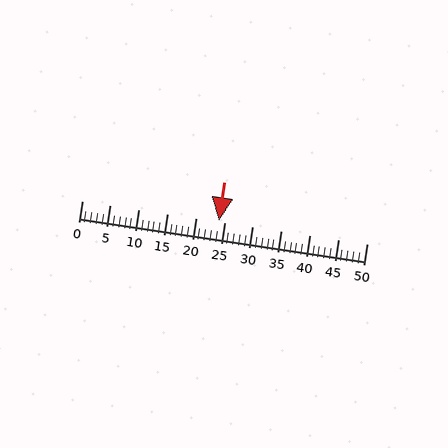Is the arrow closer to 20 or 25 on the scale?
The arrow is closer to 25.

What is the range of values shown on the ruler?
The ruler shows values from 0 to 50.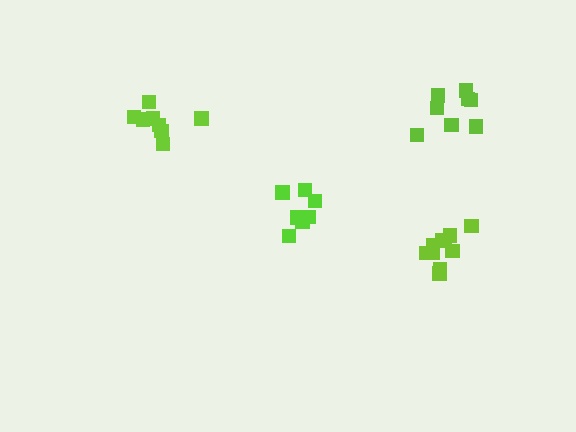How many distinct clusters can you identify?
There are 4 distinct clusters.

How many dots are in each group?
Group 1: 10 dots, Group 2: 7 dots, Group 3: 8 dots, Group 4: 8 dots (33 total).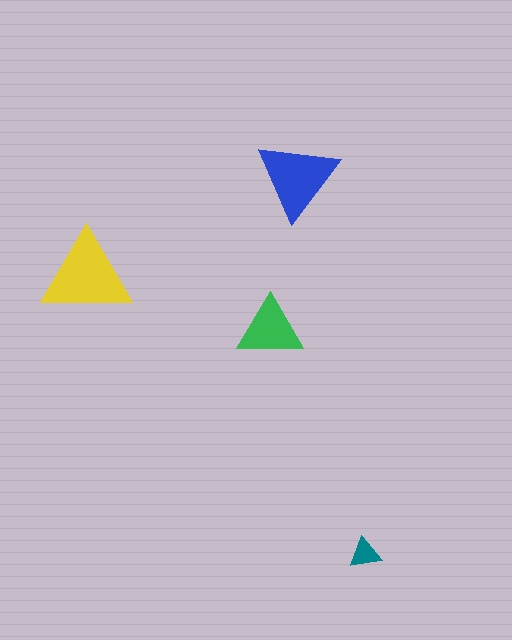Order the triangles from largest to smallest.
the yellow one, the blue one, the green one, the teal one.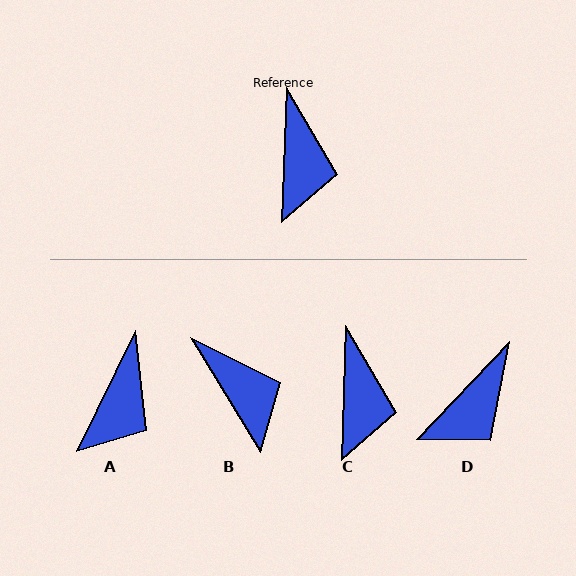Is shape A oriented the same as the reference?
No, it is off by about 24 degrees.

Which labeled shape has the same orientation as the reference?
C.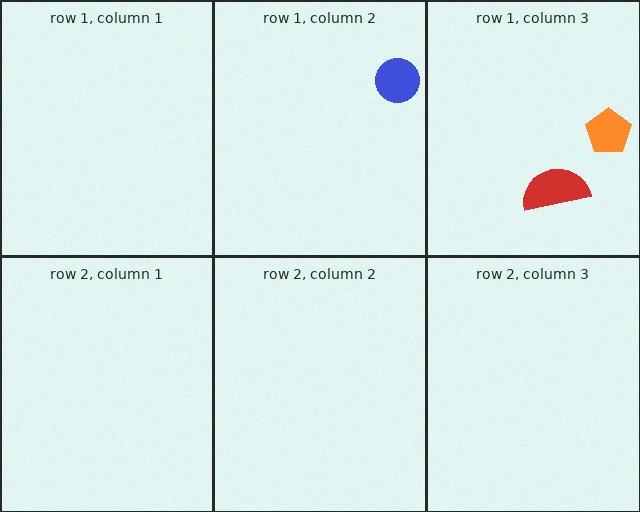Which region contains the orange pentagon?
The row 1, column 3 region.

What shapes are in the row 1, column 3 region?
The red semicircle, the orange pentagon.